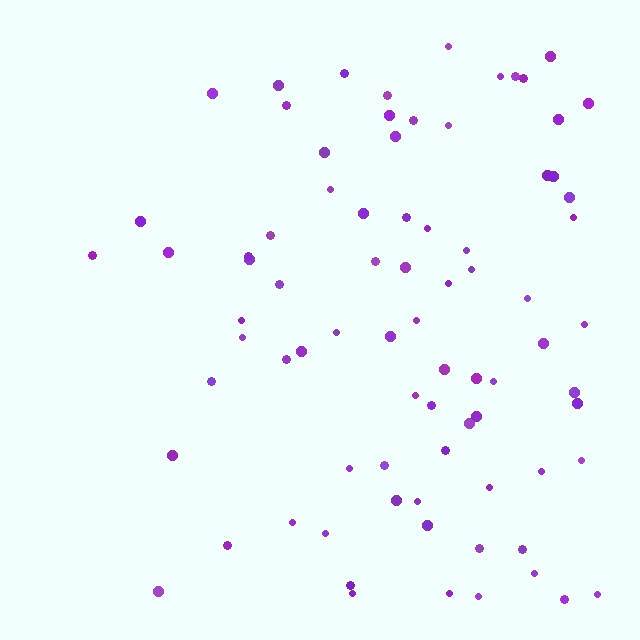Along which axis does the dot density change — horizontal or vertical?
Horizontal.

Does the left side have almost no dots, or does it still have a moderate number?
Still a moderate number, just noticeably fewer than the right.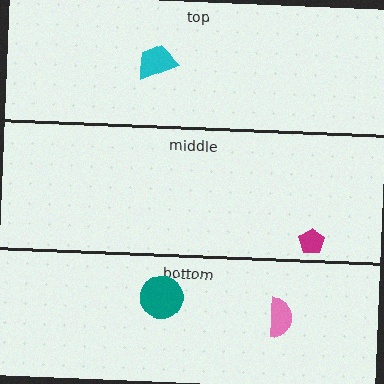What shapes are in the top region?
The cyan trapezoid.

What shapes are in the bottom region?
The pink semicircle, the teal circle.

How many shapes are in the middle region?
1.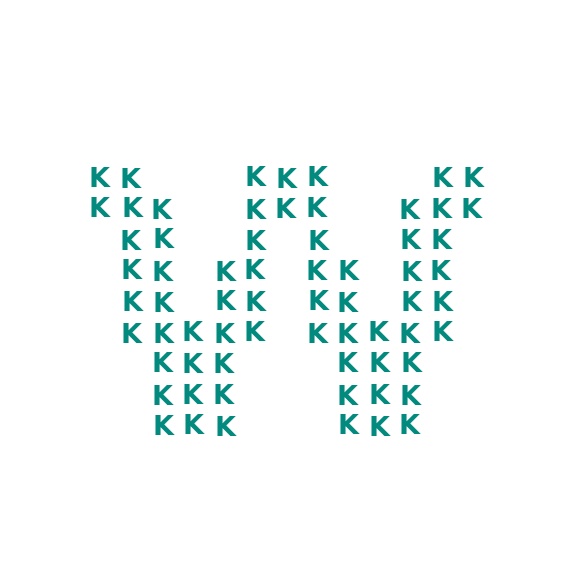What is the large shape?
The large shape is the letter W.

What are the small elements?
The small elements are letter K's.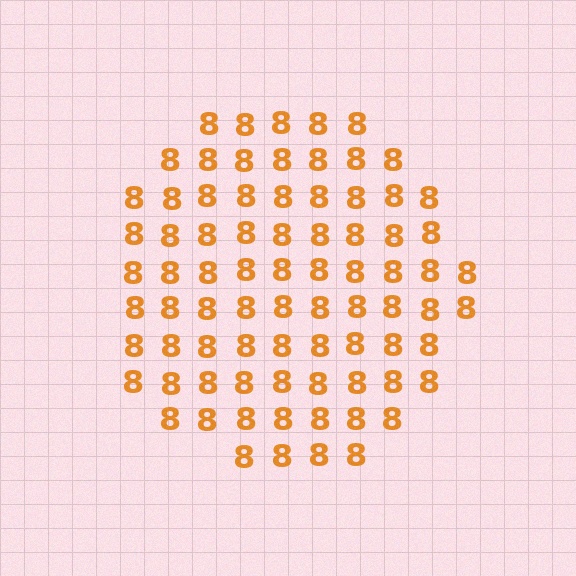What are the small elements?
The small elements are digit 8's.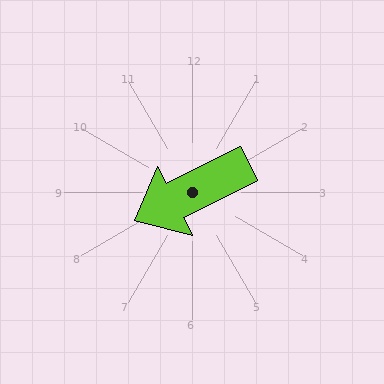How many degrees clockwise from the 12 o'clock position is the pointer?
Approximately 243 degrees.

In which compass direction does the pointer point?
Southwest.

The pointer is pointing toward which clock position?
Roughly 8 o'clock.